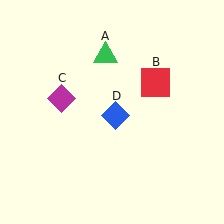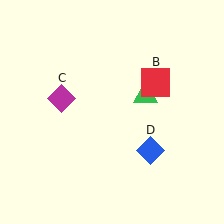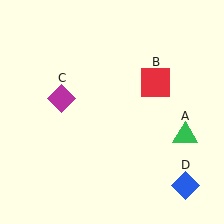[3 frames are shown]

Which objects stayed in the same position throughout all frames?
Red square (object B) and magenta diamond (object C) remained stationary.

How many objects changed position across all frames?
2 objects changed position: green triangle (object A), blue diamond (object D).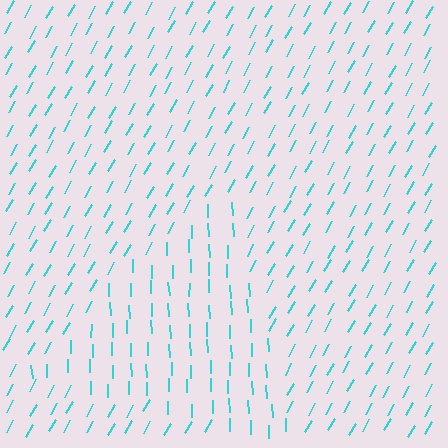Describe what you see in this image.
The image is filled with small cyan line segments. A triangle region in the image has lines oriented differently from the surrounding lines, creating a visible texture boundary.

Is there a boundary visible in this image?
Yes, there is a texture boundary formed by a change in line orientation.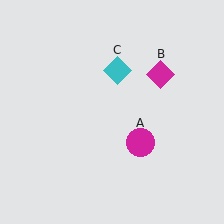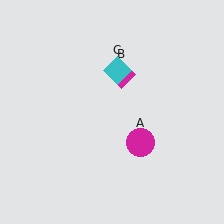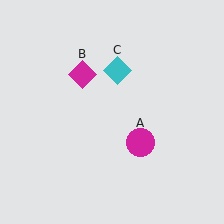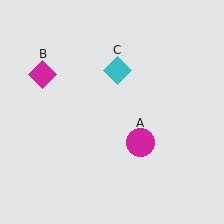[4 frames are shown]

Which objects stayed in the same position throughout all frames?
Magenta circle (object A) and cyan diamond (object C) remained stationary.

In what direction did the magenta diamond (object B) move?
The magenta diamond (object B) moved left.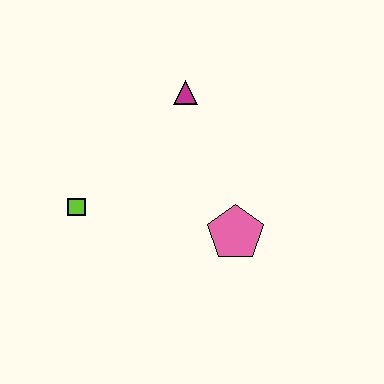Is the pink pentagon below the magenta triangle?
Yes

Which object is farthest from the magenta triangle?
The lime square is farthest from the magenta triangle.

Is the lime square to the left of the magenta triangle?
Yes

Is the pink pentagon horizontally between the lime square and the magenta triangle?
No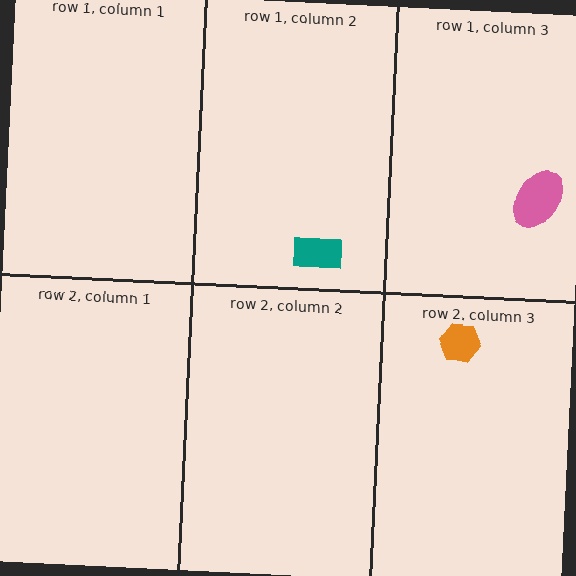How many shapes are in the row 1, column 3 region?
1.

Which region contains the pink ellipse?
The row 1, column 3 region.